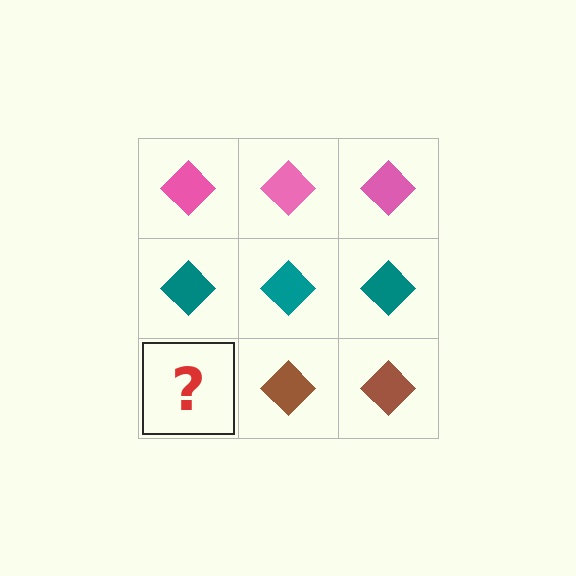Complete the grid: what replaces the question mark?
The question mark should be replaced with a brown diamond.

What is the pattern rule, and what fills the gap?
The rule is that each row has a consistent color. The gap should be filled with a brown diamond.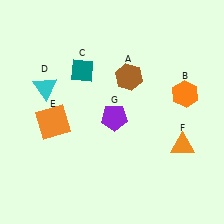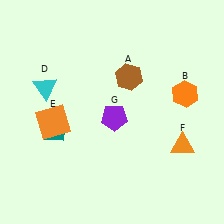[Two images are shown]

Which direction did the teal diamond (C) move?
The teal diamond (C) moved down.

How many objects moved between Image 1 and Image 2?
1 object moved between the two images.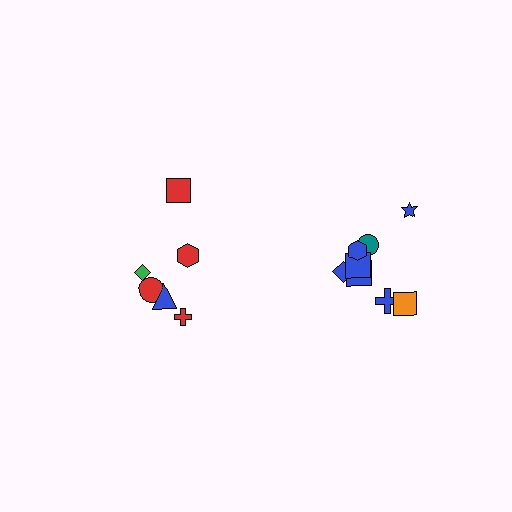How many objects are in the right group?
There are 8 objects.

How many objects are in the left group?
There are 6 objects.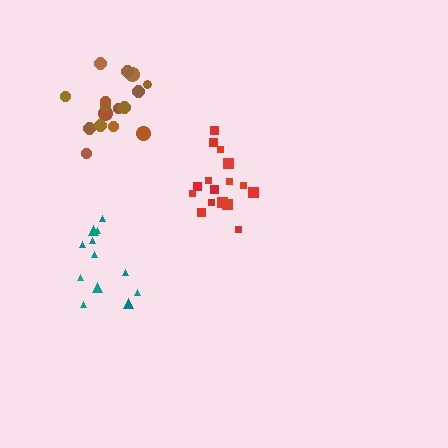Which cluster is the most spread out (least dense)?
Teal.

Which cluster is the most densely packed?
Red.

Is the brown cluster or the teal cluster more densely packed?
Brown.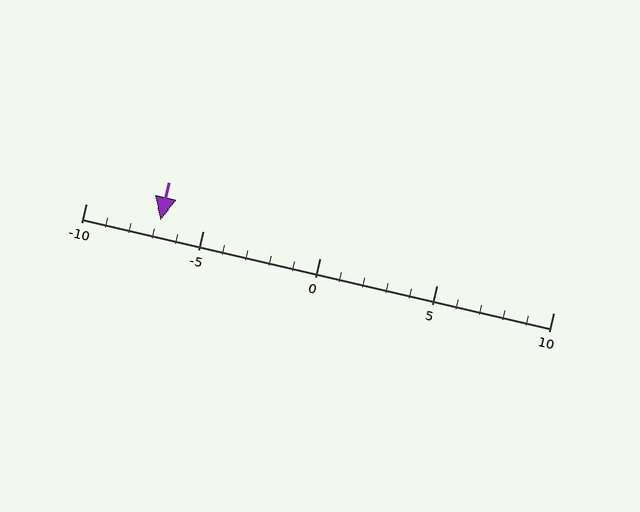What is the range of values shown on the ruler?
The ruler shows values from -10 to 10.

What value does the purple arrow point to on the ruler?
The purple arrow points to approximately -7.